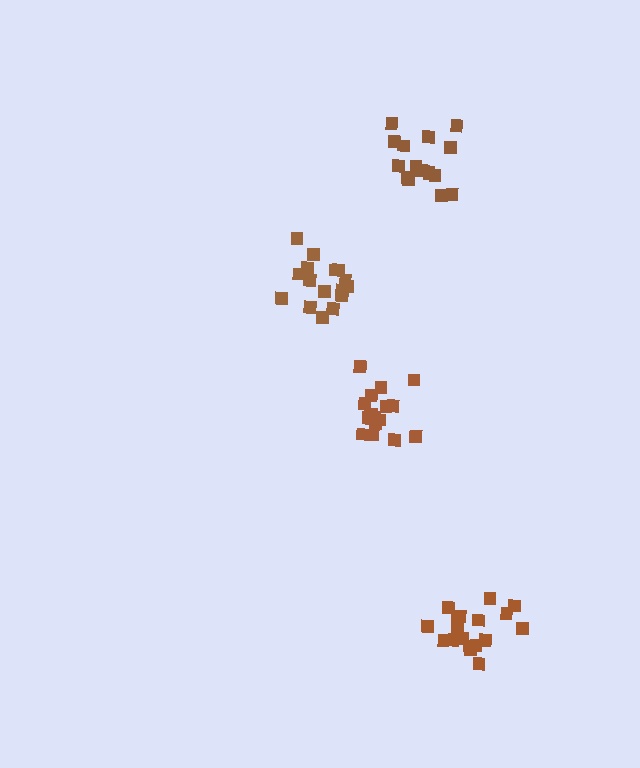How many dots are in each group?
Group 1: 16 dots, Group 2: 16 dots, Group 3: 17 dots, Group 4: 19 dots (68 total).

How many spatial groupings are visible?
There are 4 spatial groupings.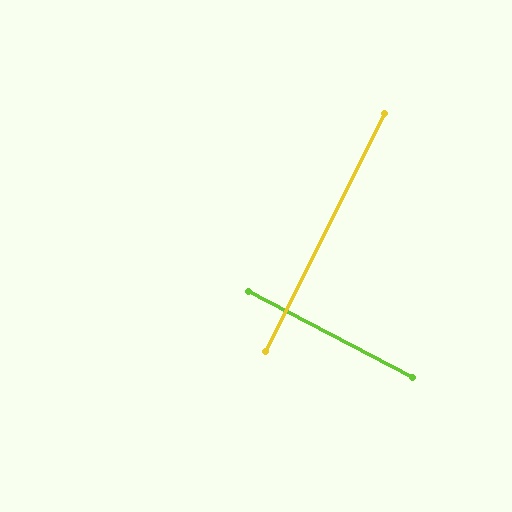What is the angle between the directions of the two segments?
Approximately 89 degrees.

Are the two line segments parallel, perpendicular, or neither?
Perpendicular — they meet at approximately 89°.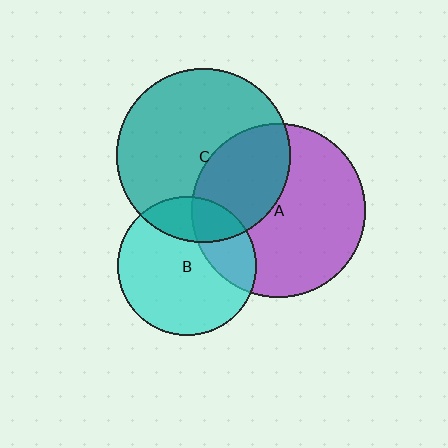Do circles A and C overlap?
Yes.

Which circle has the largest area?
Circle A (purple).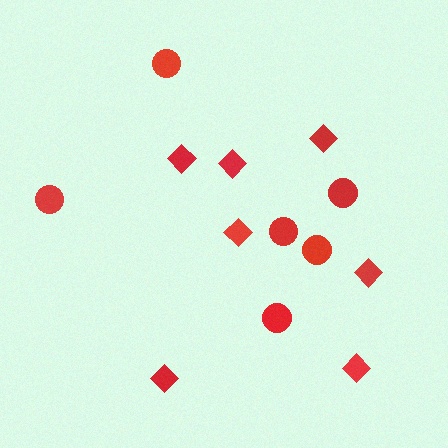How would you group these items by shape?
There are 2 groups: one group of diamonds (7) and one group of circles (6).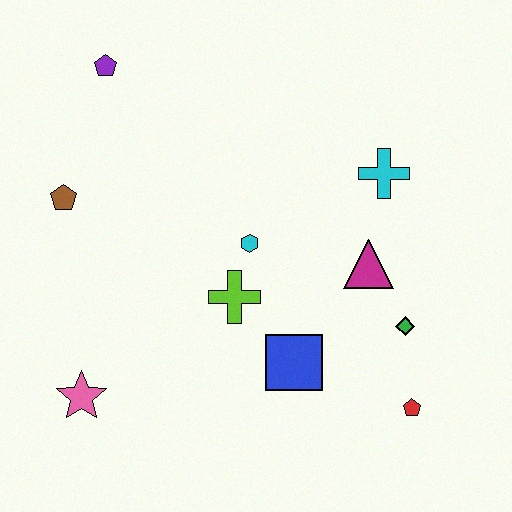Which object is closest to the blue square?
The lime cross is closest to the blue square.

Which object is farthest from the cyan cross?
The pink star is farthest from the cyan cross.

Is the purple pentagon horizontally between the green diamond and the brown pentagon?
Yes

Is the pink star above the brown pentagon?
No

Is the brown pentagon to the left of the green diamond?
Yes